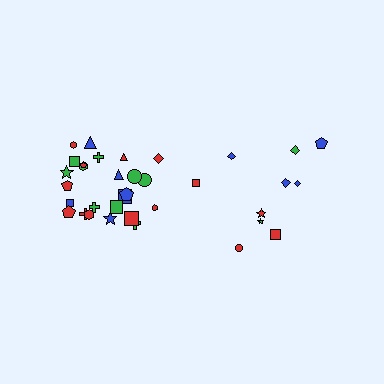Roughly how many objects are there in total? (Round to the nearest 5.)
Roughly 35 objects in total.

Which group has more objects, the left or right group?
The left group.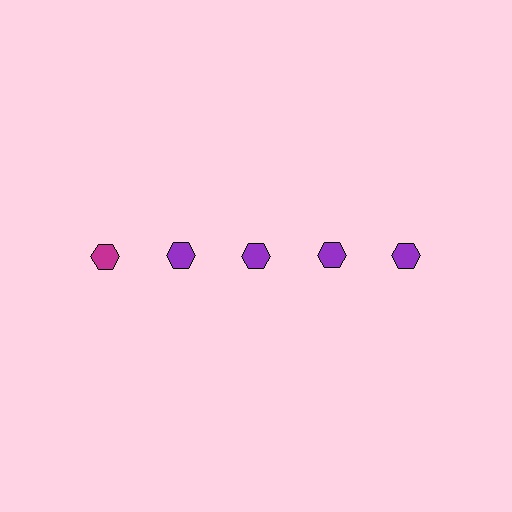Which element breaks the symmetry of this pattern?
The magenta hexagon in the top row, leftmost column breaks the symmetry. All other shapes are purple hexagons.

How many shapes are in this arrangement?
There are 5 shapes arranged in a grid pattern.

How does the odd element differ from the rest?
It has a different color: magenta instead of purple.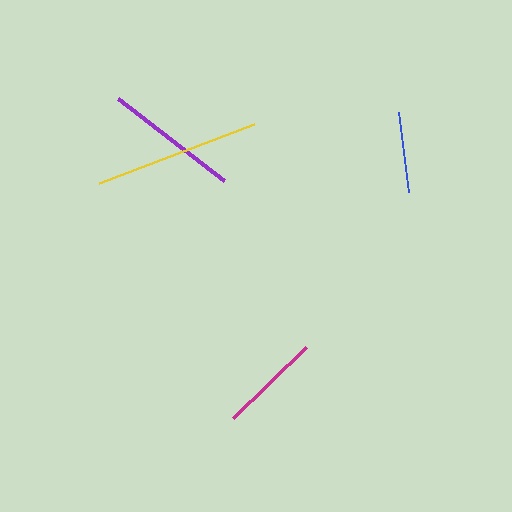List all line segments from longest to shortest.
From longest to shortest: yellow, purple, magenta, blue.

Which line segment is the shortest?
The blue line is the shortest at approximately 81 pixels.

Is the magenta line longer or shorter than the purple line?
The purple line is longer than the magenta line.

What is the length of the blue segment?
The blue segment is approximately 81 pixels long.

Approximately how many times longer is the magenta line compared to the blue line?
The magenta line is approximately 1.3 times the length of the blue line.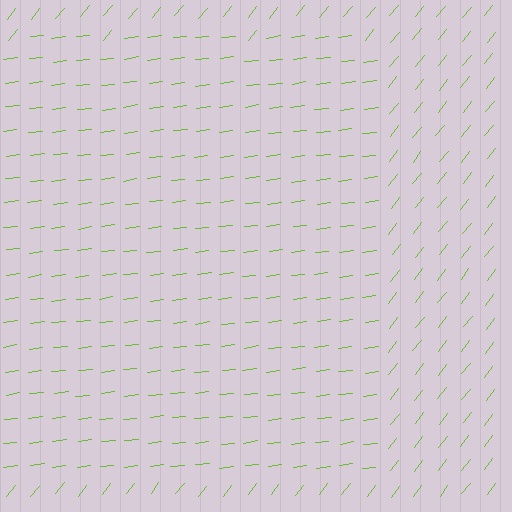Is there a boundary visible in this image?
Yes, there is a texture boundary formed by a change in line orientation.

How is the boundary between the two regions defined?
The boundary is defined purely by a change in line orientation (approximately 45 degrees difference). All lines are the same color and thickness.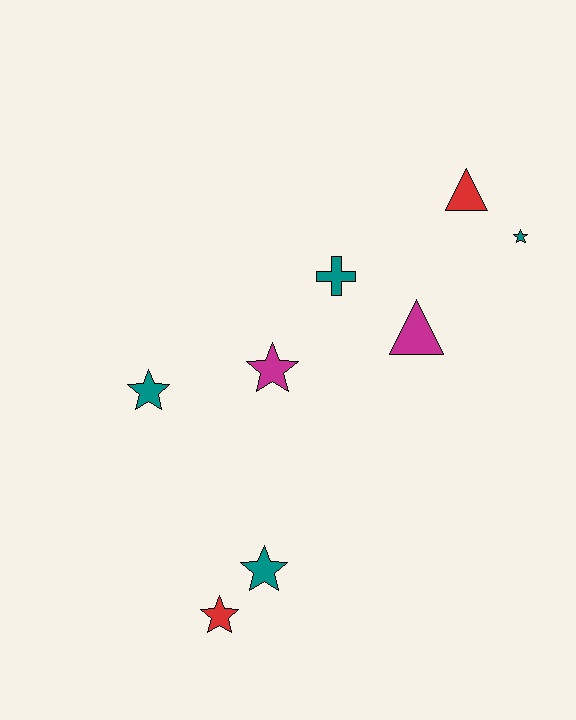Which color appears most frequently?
Teal, with 4 objects.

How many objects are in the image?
There are 8 objects.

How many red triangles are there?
There is 1 red triangle.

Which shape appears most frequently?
Star, with 5 objects.